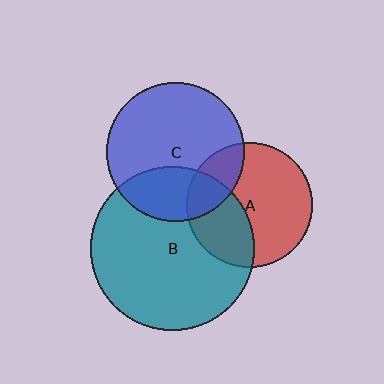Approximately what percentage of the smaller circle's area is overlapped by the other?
Approximately 30%.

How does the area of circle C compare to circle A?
Approximately 1.2 times.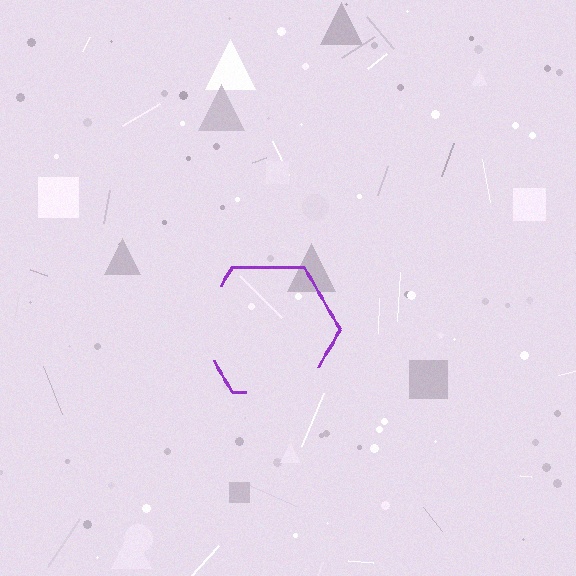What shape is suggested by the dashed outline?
The dashed outline suggests a hexagon.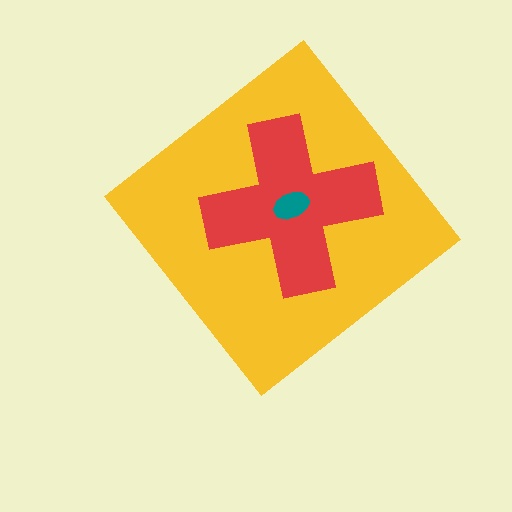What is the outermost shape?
The yellow diamond.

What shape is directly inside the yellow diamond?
The red cross.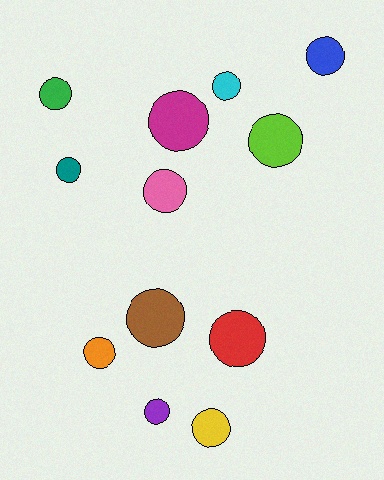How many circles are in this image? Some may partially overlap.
There are 12 circles.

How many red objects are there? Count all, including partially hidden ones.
There is 1 red object.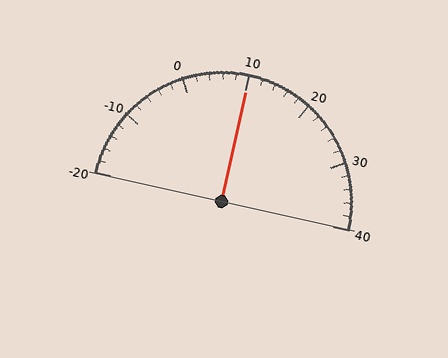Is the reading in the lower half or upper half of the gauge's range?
The reading is in the upper half of the range (-20 to 40).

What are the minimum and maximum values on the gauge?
The gauge ranges from -20 to 40.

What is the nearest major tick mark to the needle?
The nearest major tick mark is 10.